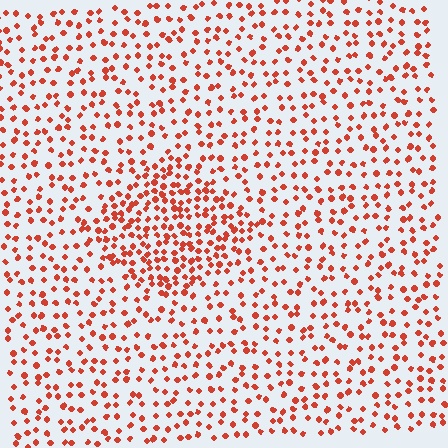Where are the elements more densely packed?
The elements are more densely packed inside the diamond boundary.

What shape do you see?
I see a diamond.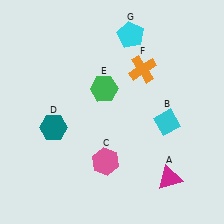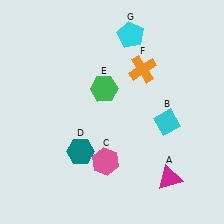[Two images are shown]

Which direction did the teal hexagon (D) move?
The teal hexagon (D) moved right.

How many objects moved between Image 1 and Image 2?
1 object moved between the two images.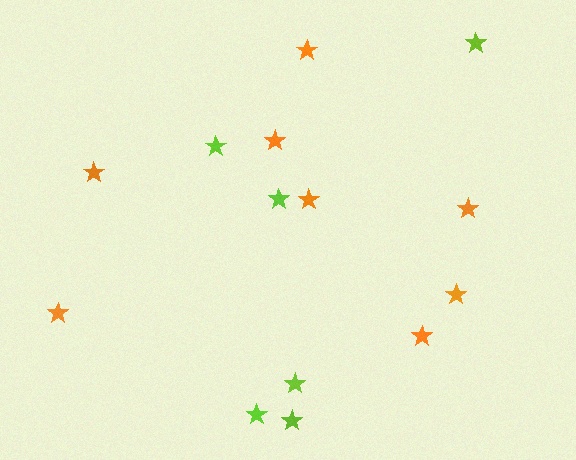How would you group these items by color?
There are 2 groups: one group of lime stars (6) and one group of orange stars (8).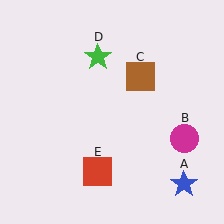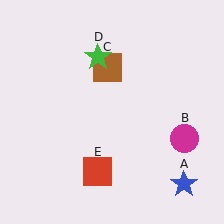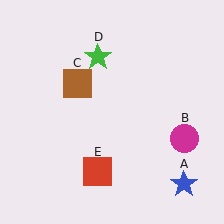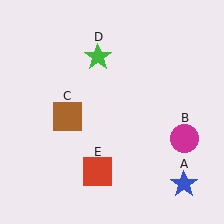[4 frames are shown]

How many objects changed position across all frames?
1 object changed position: brown square (object C).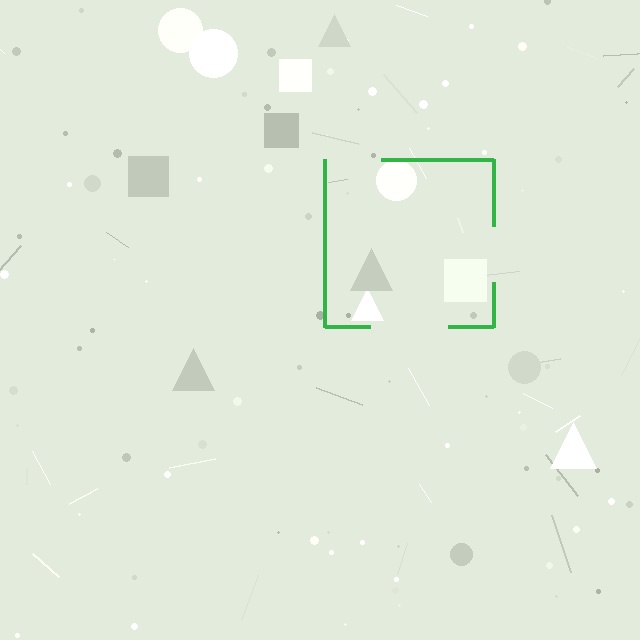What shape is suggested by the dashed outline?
The dashed outline suggests a square.